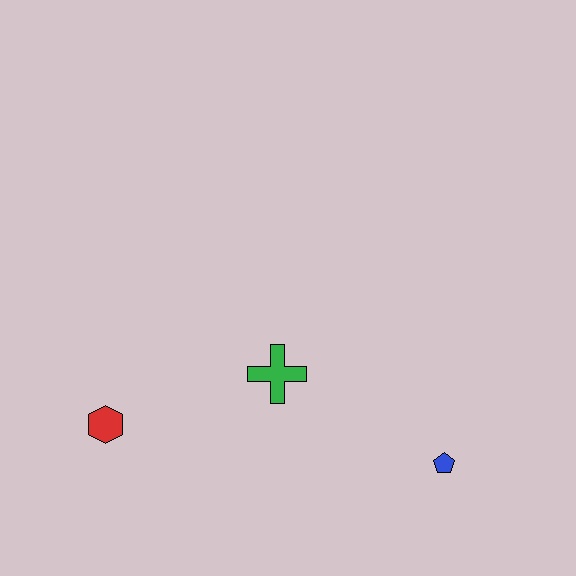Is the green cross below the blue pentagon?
No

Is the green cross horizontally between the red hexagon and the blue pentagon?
Yes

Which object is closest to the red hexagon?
The green cross is closest to the red hexagon.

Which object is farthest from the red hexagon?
The blue pentagon is farthest from the red hexagon.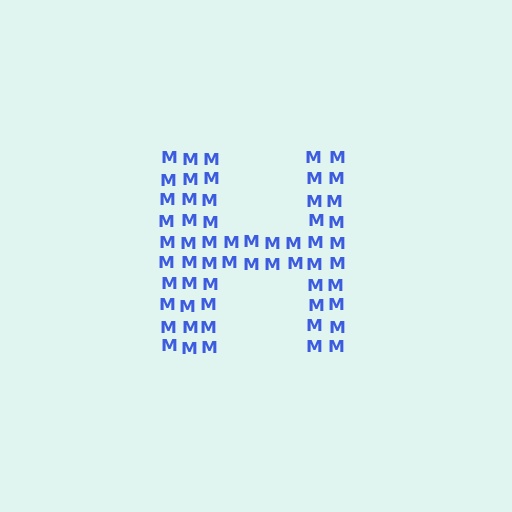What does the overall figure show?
The overall figure shows the letter H.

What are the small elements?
The small elements are letter M's.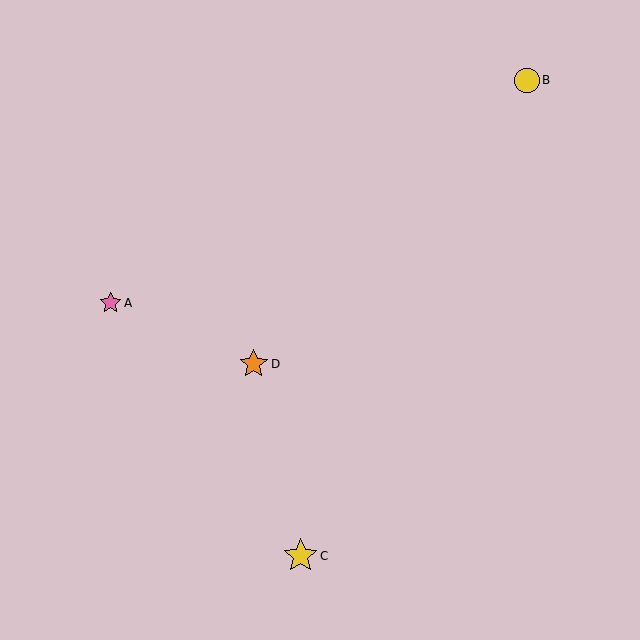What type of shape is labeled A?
Shape A is a pink star.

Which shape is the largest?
The yellow star (labeled C) is the largest.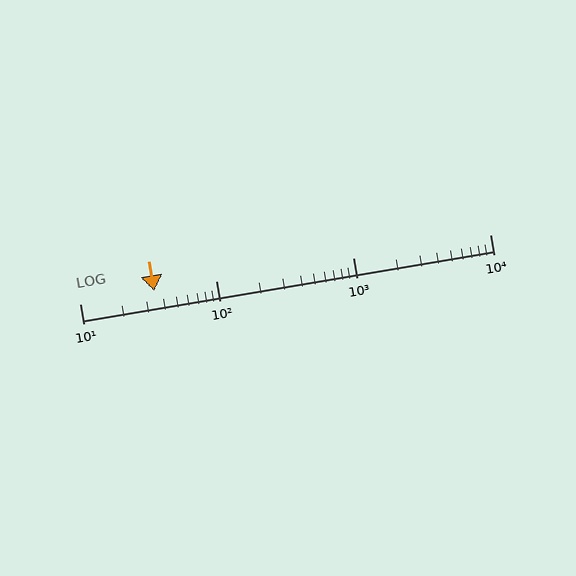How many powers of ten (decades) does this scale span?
The scale spans 3 decades, from 10 to 10000.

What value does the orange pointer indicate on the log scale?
The pointer indicates approximately 35.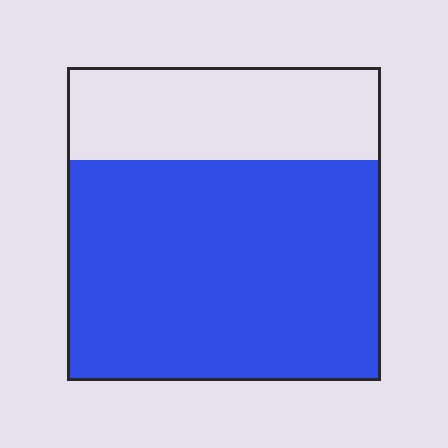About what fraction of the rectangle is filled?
About two thirds (2/3).